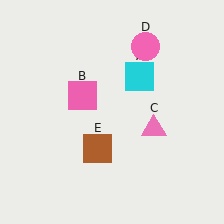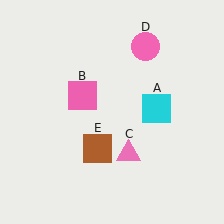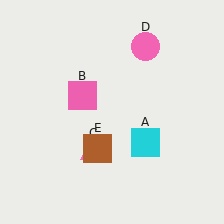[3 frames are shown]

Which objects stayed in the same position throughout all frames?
Pink square (object B) and pink circle (object D) and brown square (object E) remained stationary.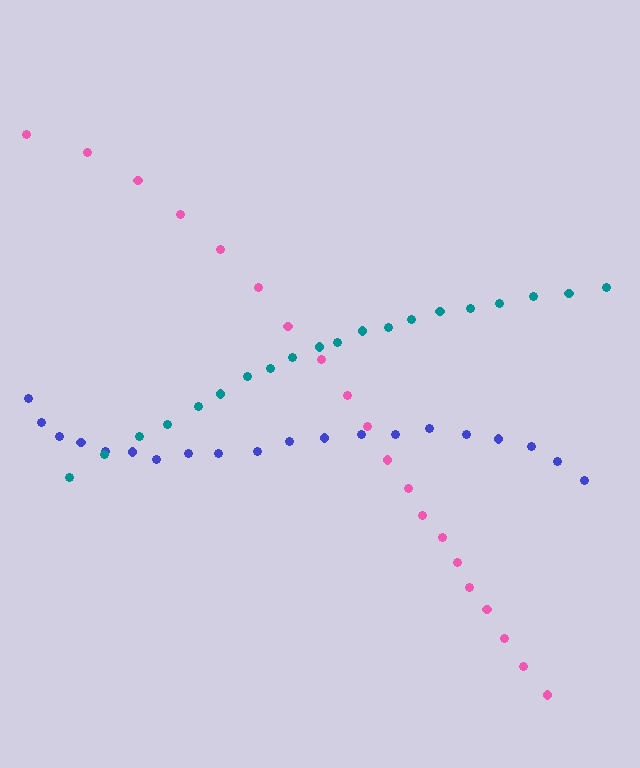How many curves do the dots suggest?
There are 3 distinct paths.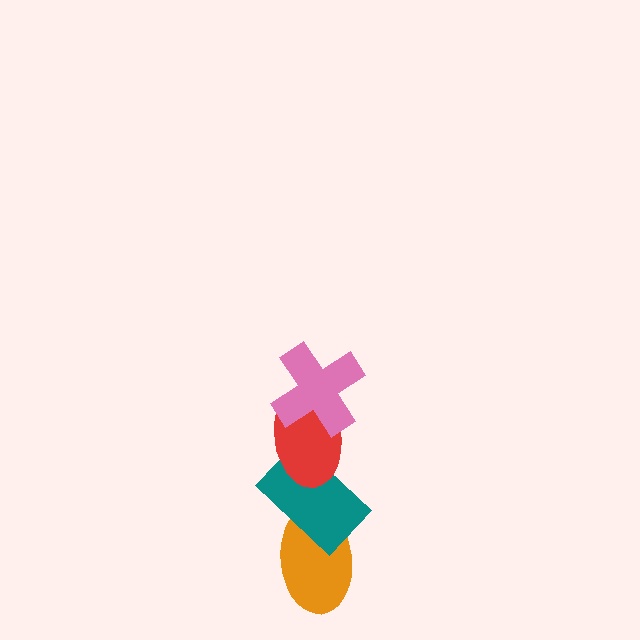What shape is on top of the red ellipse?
The pink cross is on top of the red ellipse.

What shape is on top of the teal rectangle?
The red ellipse is on top of the teal rectangle.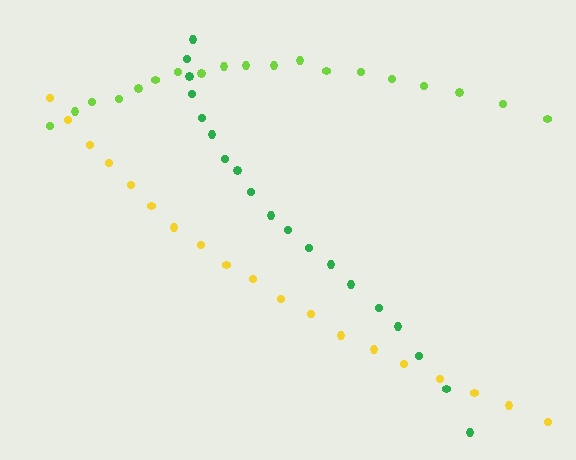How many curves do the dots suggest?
There are 3 distinct paths.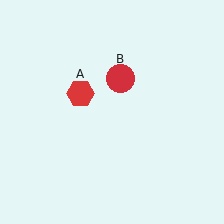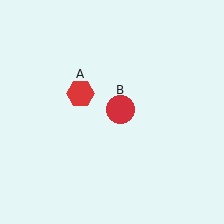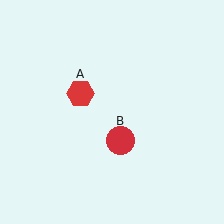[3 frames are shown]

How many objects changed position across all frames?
1 object changed position: red circle (object B).